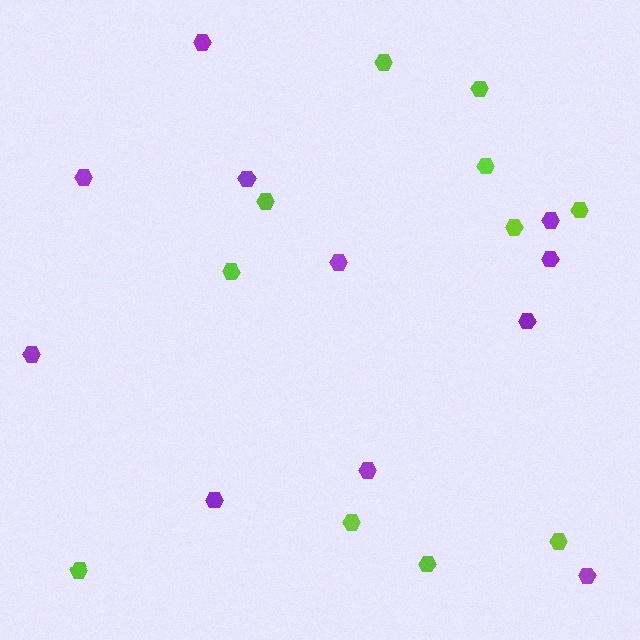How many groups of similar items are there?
There are 2 groups: one group of purple hexagons (11) and one group of lime hexagons (11).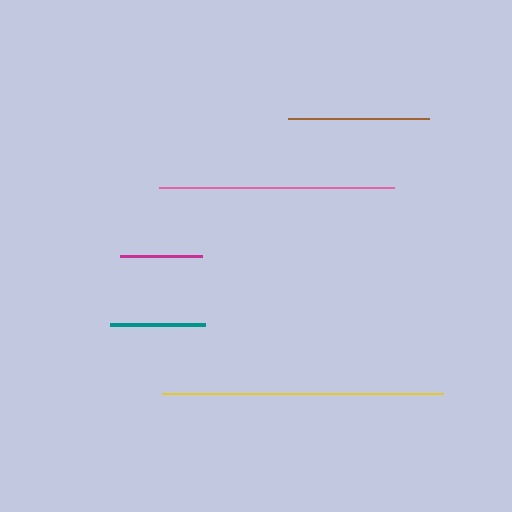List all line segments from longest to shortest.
From longest to shortest: yellow, pink, brown, teal, magenta.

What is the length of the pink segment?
The pink segment is approximately 235 pixels long.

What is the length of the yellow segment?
The yellow segment is approximately 281 pixels long.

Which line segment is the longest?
The yellow line is the longest at approximately 281 pixels.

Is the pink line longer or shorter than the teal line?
The pink line is longer than the teal line.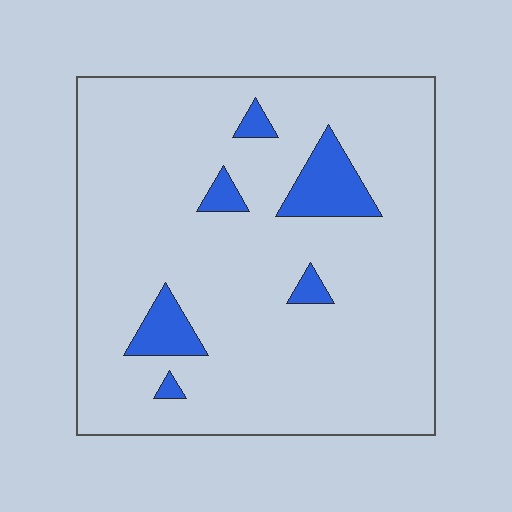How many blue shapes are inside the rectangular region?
6.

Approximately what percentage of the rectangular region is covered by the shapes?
Approximately 10%.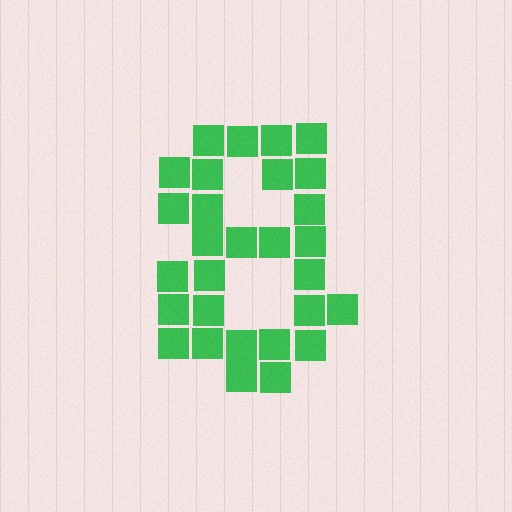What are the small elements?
The small elements are squares.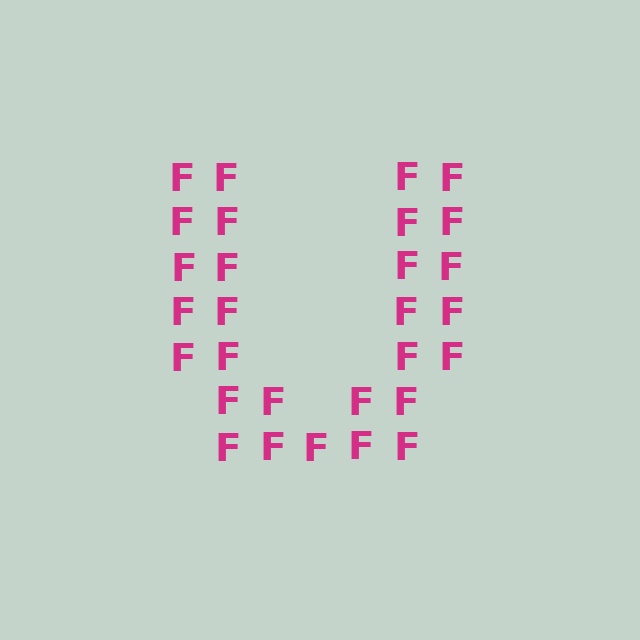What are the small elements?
The small elements are letter F's.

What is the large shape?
The large shape is the letter U.